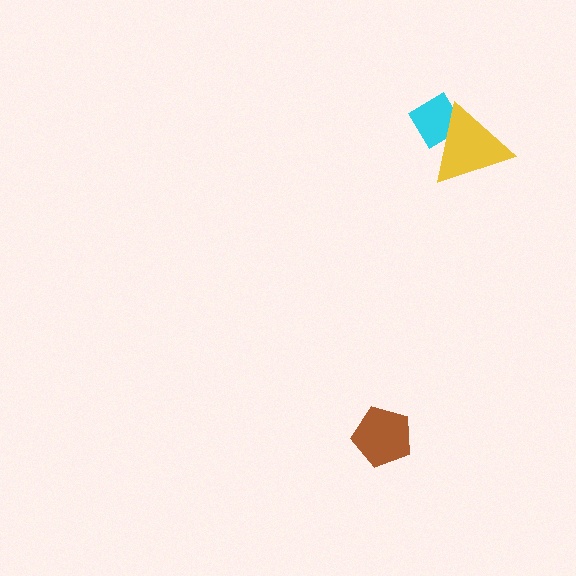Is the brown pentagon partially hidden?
No, no other shape covers it.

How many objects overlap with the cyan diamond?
1 object overlaps with the cyan diamond.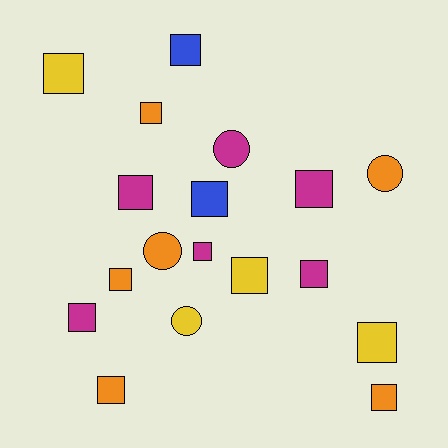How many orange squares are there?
There are 4 orange squares.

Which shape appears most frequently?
Square, with 14 objects.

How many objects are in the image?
There are 18 objects.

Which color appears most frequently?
Magenta, with 6 objects.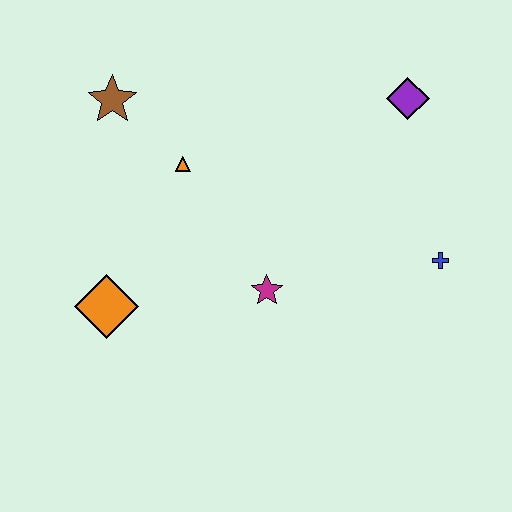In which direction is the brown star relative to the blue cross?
The brown star is to the left of the blue cross.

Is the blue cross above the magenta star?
Yes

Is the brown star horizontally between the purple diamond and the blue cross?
No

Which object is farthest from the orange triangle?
The blue cross is farthest from the orange triangle.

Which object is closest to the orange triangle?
The brown star is closest to the orange triangle.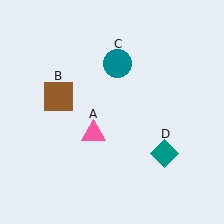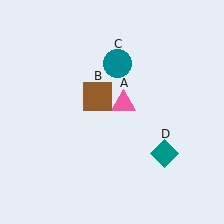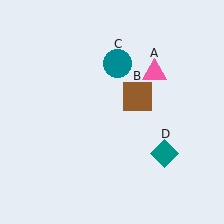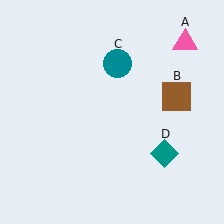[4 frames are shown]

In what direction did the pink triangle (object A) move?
The pink triangle (object A) moved up and to the right.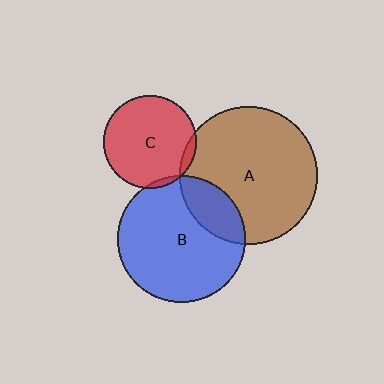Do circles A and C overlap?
Yes.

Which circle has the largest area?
Circle A (brown).